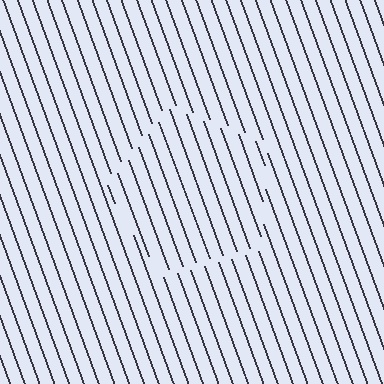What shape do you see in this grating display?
An illusory pentagon. The interior of the shape contains the same grating, shifted by half a period — the contour is defined by the phase discontinuity where line-ends from the inner and outer gratings abut.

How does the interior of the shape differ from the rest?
The interior of the shape contains the same grating, shifted by half a period — the contour is defined by the phase discontinuity where line-ends from the inner and outer gratings abut.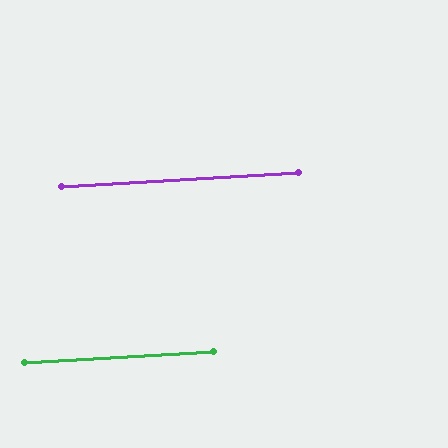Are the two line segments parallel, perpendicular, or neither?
Parallel — their directions differ by only 0.0°.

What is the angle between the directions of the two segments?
Approximately 0 degrees.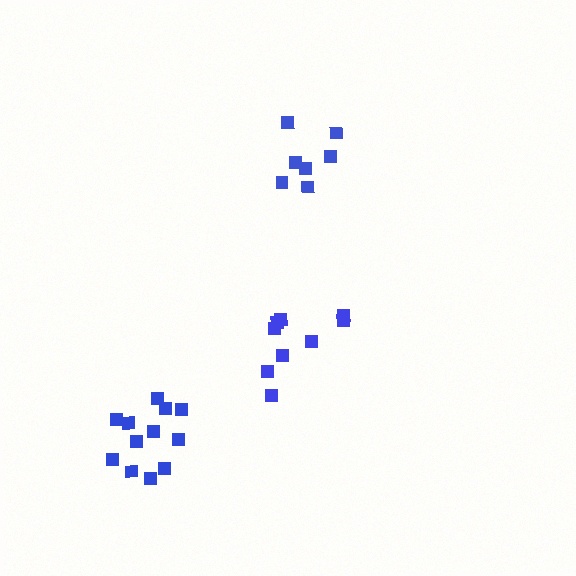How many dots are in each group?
Group 1: 9 dots, Group 2: 7 dots, Group 3: 12 dots (28 total).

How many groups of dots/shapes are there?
There are 3 groups.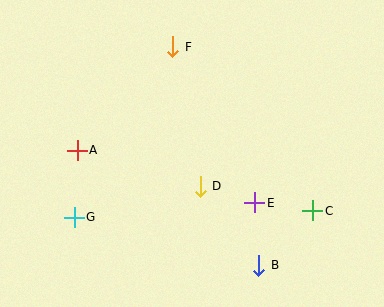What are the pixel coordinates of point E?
Point E is at (255, 203).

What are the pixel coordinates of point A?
Point A is at (77, 150).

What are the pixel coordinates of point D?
Point D is at (200, 186).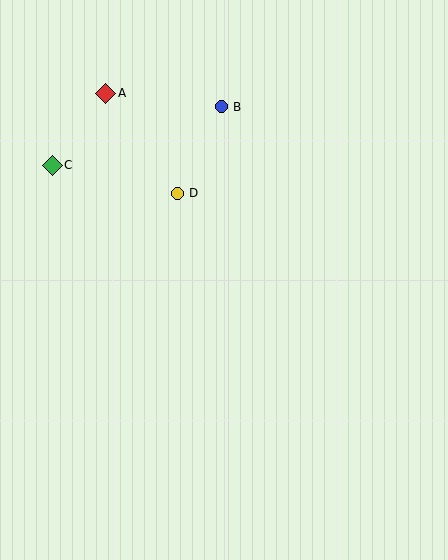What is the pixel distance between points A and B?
The distance between A and B is 116 pixels.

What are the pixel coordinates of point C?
Point C is at (52, 165).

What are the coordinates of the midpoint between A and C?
The midpoint between A and C is at (79, 129).